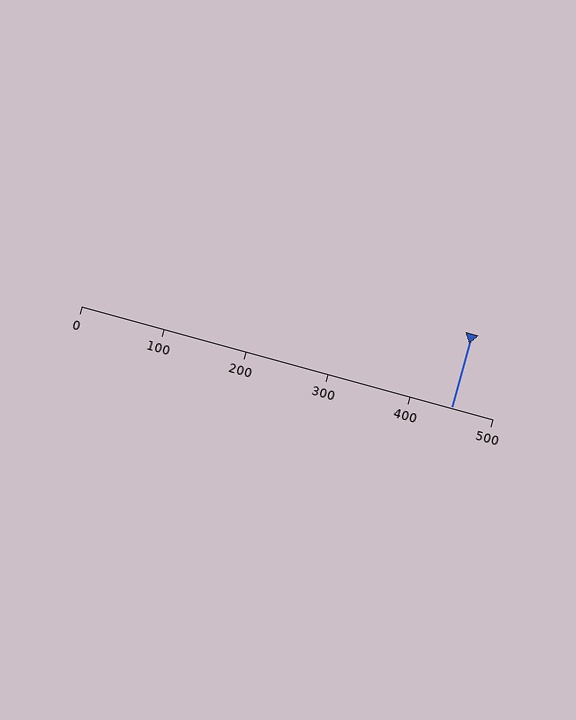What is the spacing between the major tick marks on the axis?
The major ticks are spaced 100 apart.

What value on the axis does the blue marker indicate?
The marker indicates approximately 450.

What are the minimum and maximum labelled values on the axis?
The axis runs from 0 to 500.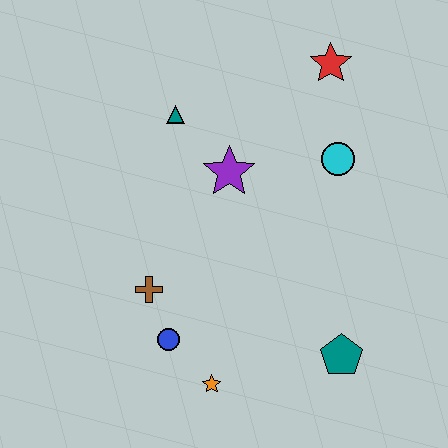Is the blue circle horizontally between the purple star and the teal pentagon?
No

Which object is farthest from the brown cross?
The red star is farthest from the brown cross.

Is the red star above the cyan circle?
Yes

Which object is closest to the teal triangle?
The purple star is closest to the teal triangle.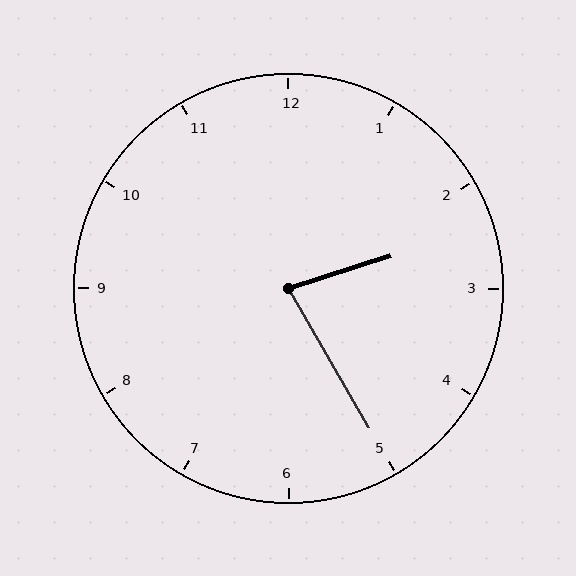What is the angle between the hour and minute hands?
Approximately 78 degrees.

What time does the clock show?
2:25.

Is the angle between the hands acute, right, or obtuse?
It is acute.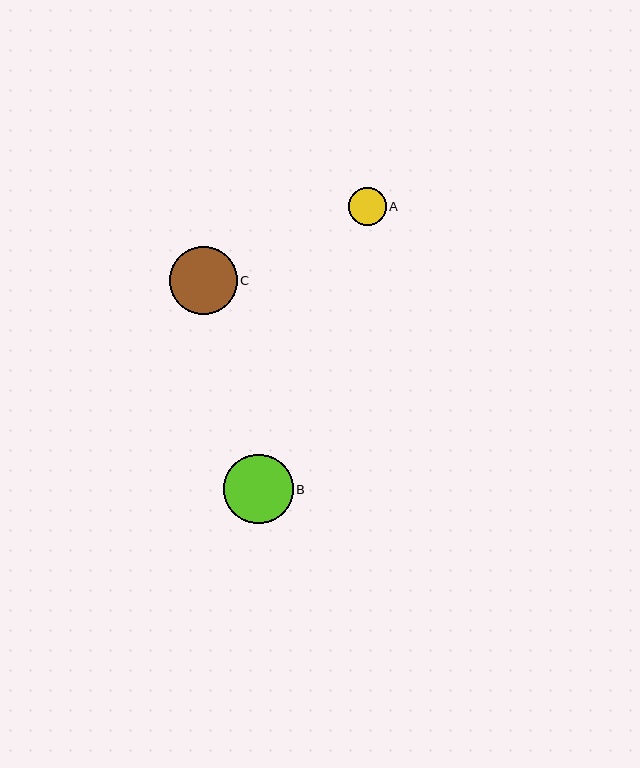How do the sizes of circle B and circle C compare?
Circle B and circle C are approximately the same size.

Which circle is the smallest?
Circle A is the smallest with a size of approximately 38 pixels.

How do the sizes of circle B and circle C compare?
Circle B and circle C are approximately the same size.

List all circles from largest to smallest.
From largest to smallest: B, C, A.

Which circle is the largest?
Circle B is the largest with a size of approximately 69 pixels.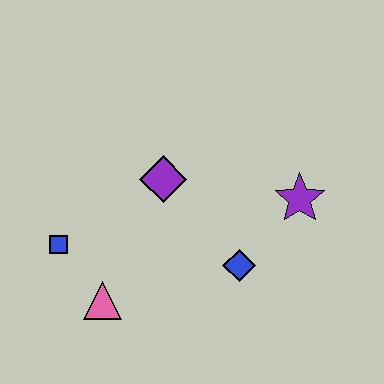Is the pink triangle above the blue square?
No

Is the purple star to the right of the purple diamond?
Yes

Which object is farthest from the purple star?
The blue square is farthest from the purple star.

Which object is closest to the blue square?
The pink triangle is closest to the blue square.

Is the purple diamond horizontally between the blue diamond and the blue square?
Yes